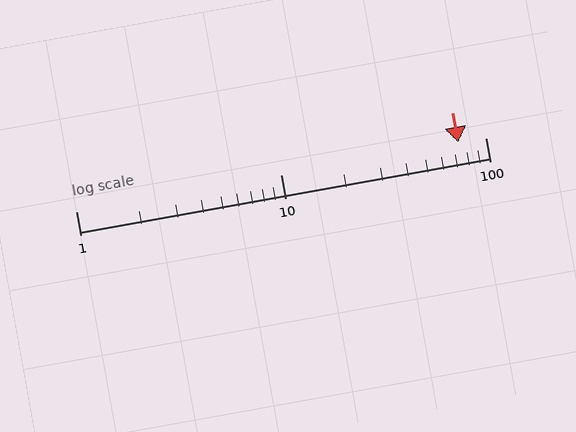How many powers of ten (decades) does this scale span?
The scale spans 2 decades, from 1 to 100.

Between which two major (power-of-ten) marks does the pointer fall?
The pointer is between 10 and 100.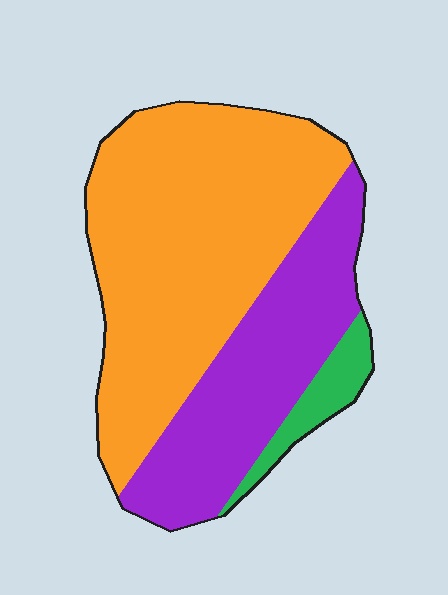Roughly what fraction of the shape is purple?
Purple takes up between a quarter and a half of the shape.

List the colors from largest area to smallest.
From largest to smallest: orange, purple, green.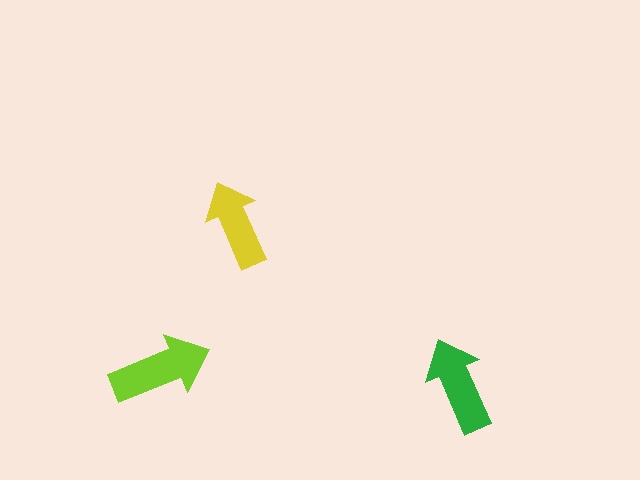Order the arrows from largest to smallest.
the lime one, the green one, the yellow one.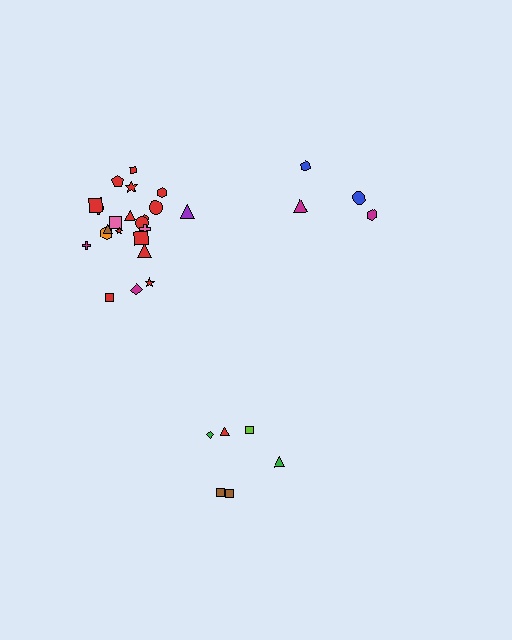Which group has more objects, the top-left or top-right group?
The top-left group.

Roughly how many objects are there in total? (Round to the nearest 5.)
Roughly 30 objects in total.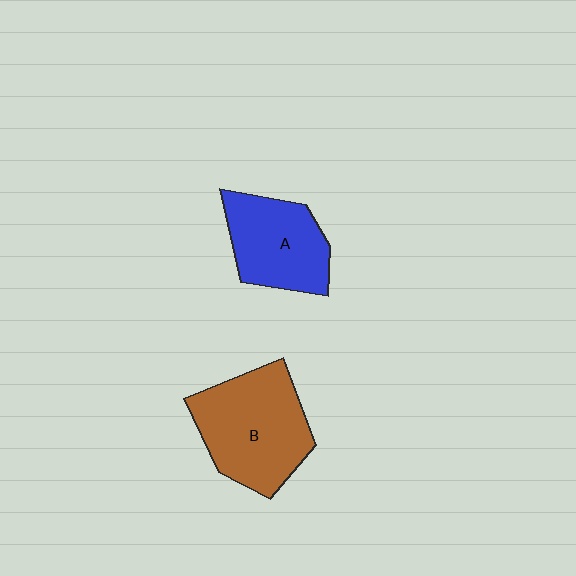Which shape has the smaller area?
Shape A (blue).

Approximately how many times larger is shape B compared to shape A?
Approximately 1.3 times.